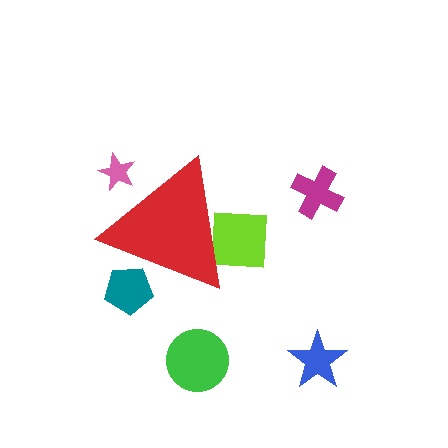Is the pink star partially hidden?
Yes, the pink star is partially hidden behind the red triangle.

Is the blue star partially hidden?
No, the blue star is fully visible.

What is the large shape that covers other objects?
A red triangle.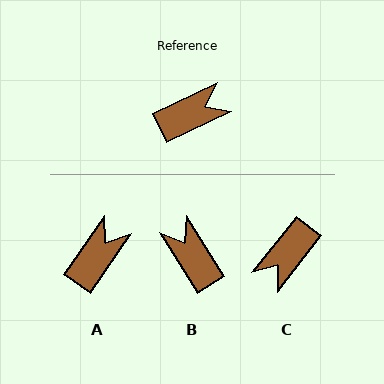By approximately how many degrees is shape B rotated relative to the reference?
Approximately 96 degrees counter-clockwise.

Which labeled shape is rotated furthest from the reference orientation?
C, about 153 degrees away.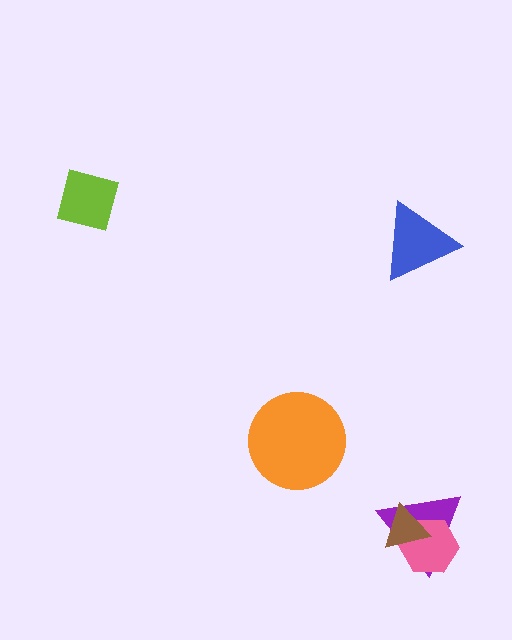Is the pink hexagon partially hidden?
Yes, it is partially covered by another shape.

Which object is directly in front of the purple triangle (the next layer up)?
The pink hexagon is directly in front of the purple triangle.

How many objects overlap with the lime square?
0 objects overlap with the lime square.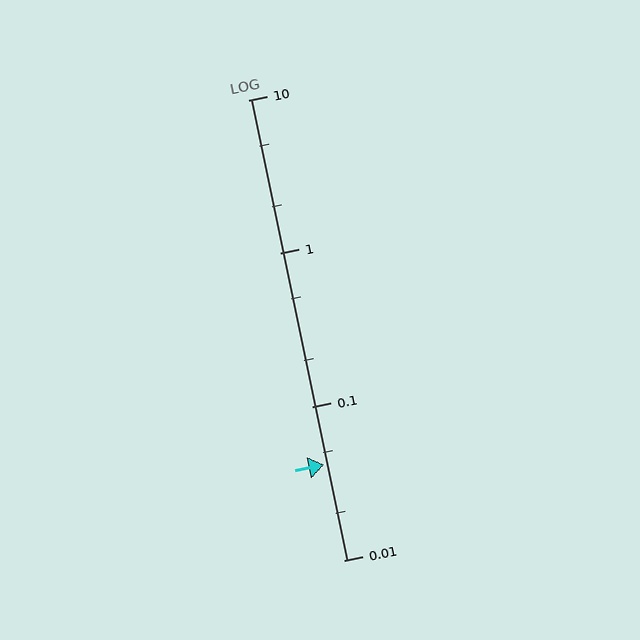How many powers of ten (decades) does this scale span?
The scale spans 3 decades, from 0.01 to 10.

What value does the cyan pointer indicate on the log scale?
The pointer indicates approximately 0.042.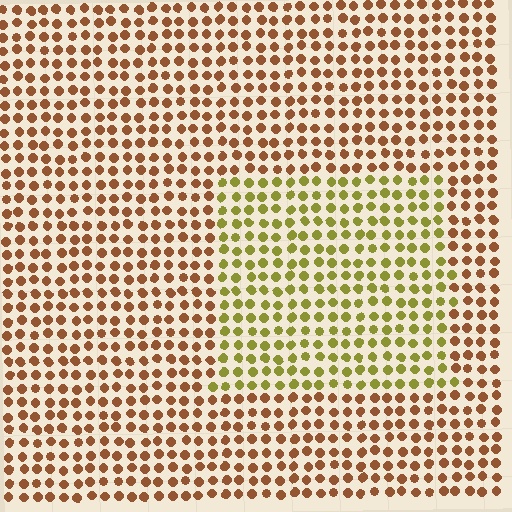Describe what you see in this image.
The image is filled with small brown elements in a uniform arrangement. A rectangle-shaped region is visible where the elements are tinted to a slightly different hue, forming a subtle color boundary.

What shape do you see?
I see a rectangle.